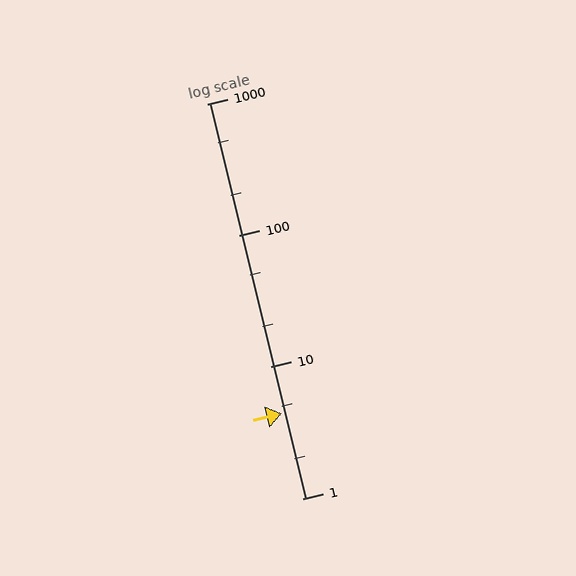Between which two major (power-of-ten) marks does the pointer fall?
The pointer is between 1 and 10.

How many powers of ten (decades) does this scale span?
The scale spans 3 decades, from 1 to 1000.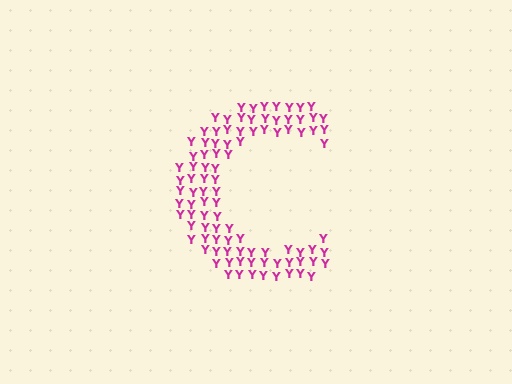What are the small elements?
The small elements are letter Y's.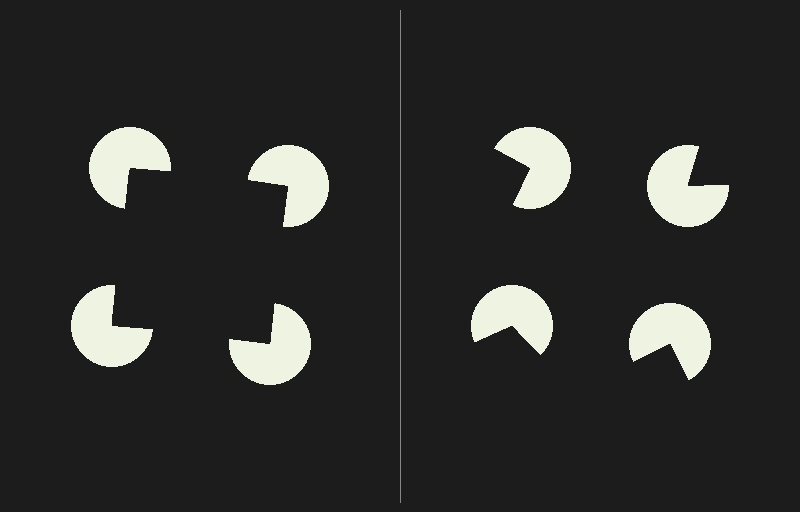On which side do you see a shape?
An illusory square appears on the left side. On the right side the wedge cuts are rotated, so no coherent shape forms.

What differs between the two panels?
The pac-man discs are positioned identically on both sides; only the wedge orientations differ. On the left they align to a square; on the right they are misaligned.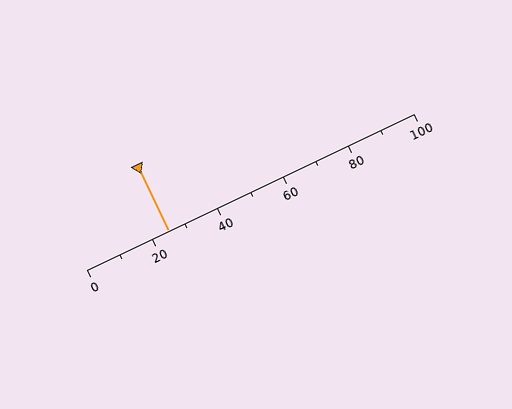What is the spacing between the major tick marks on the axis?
The major ticks are spaced 20 apart.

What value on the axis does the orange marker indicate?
The marker indicates approximately 25.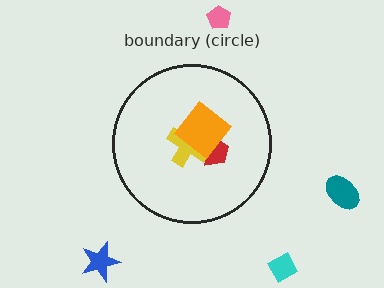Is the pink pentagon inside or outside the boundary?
Outside.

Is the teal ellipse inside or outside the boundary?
Outside.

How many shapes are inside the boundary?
3 inside, 4 outside.